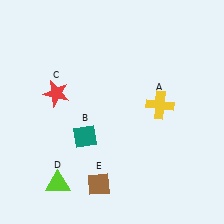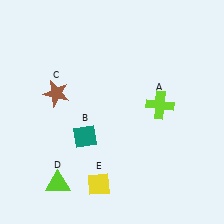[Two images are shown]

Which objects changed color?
A changed from yellow to lime. C changed from red to brown. E changed from brown to yellow.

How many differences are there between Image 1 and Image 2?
There are 3 differences between the two images.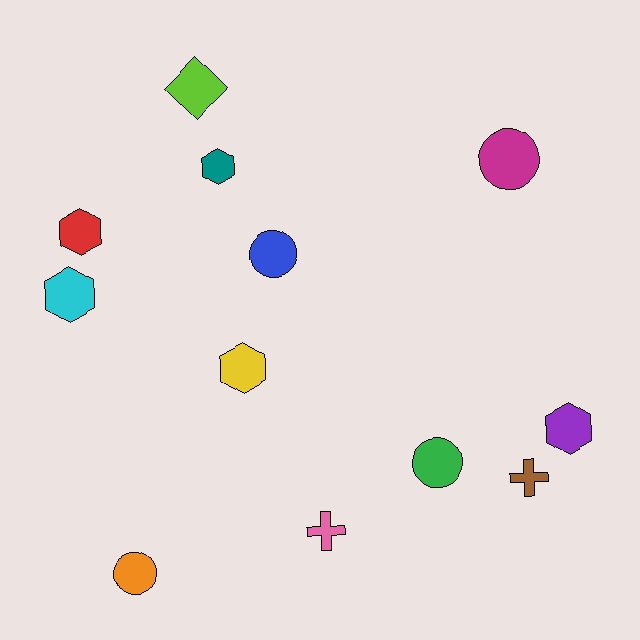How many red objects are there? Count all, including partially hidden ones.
There is 1 red object.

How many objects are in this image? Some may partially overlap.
There are 12 objects.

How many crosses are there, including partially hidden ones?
There are 2 crosses.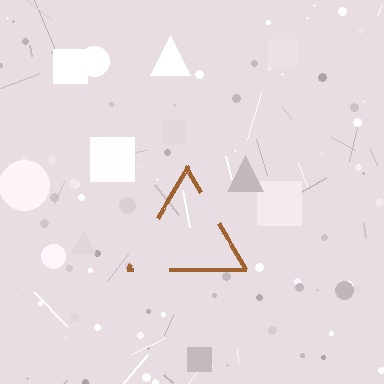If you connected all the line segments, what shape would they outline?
They would outline a triangle.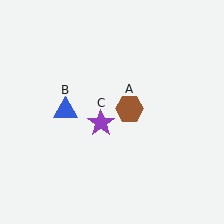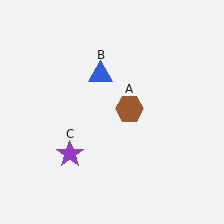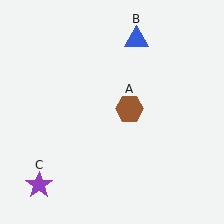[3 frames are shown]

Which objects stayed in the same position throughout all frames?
Brown hexagon (object A) remained stationary.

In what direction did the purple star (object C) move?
The purple star (object C) moved down and to the left.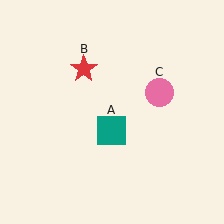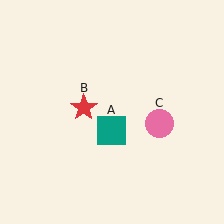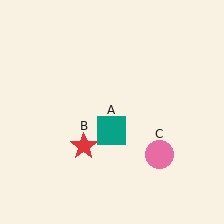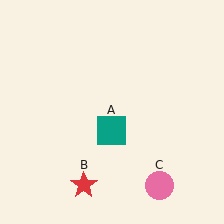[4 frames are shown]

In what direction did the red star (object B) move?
The red star (object B) moved down.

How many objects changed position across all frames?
2 objects changed position: red star (object B), pink circle (object C).